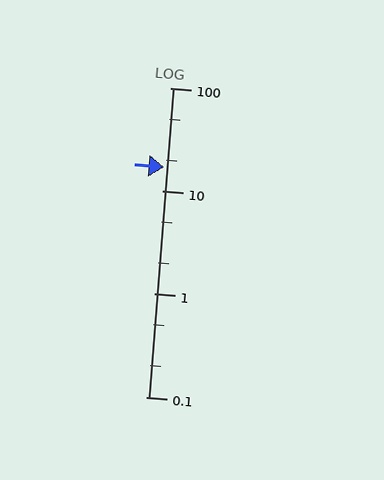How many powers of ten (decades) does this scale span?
The scale spans 3 decades, from 0.1 to 100.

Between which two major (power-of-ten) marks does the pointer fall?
The pointer is between 10 and 100.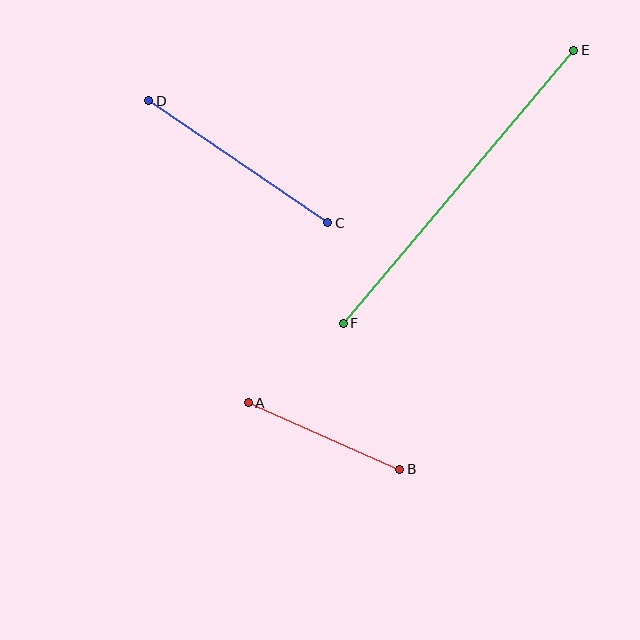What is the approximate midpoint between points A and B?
The midpoint is at approximately (324, 436) pixels.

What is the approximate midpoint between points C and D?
The midpoint is at approximately (238, 162) pixels.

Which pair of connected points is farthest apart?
Points E and F are farthest apart.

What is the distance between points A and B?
The distance is approximately 165 pixels.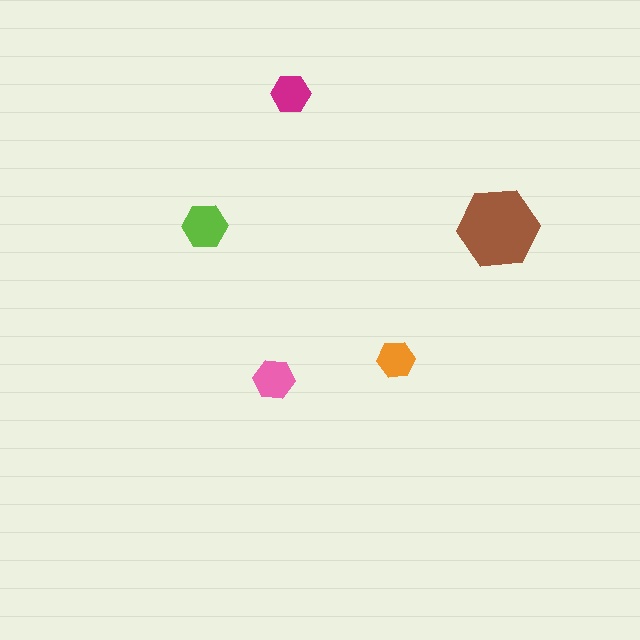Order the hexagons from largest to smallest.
the brown one, the lime one, the pink one, the magenta one, the orange one.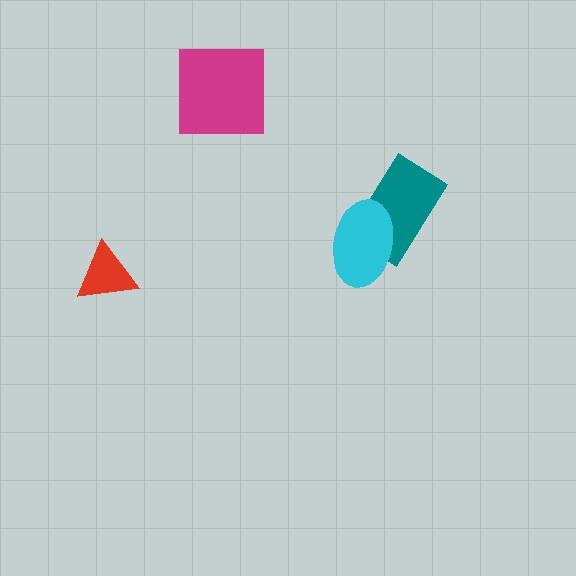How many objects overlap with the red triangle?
0 objects overlap with the red triangle.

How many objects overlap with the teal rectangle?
1 object overlaps with the teal rectangle.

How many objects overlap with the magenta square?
0 objects overlap with the magenta square.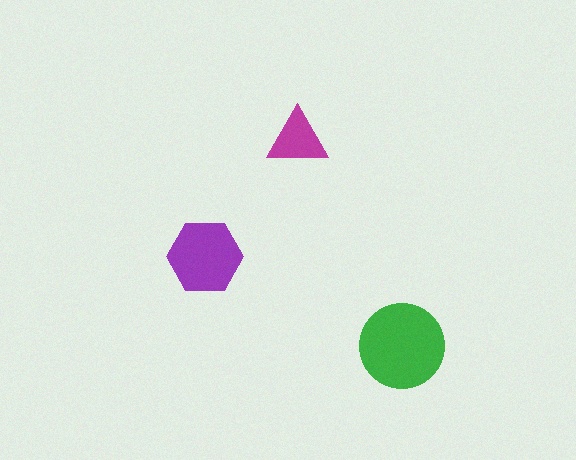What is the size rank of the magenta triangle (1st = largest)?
3rd.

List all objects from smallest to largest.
The magenta triangle, the purple hexagon, the green circle.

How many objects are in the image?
There are 3 objects in the image.